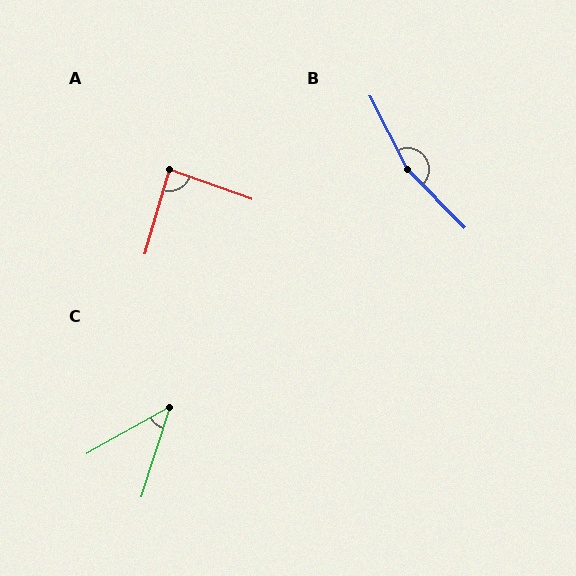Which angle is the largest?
B, at approximately 163 degrees.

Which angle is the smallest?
C, at approximately 43 degrees.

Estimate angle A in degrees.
Approximately 87 degrees.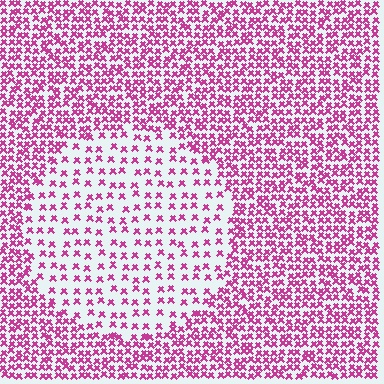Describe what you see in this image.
The image contains small magenta elements arranged at two different densities. A circle-shaped region is visible where the elements are less densely packed than the surrounding area.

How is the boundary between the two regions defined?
The boundary is defined by a change in element density (approximately 2.3x ratio). All elements are the same color, size, and shape.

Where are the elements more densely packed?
The elements are more densely packed outside the circle boundary.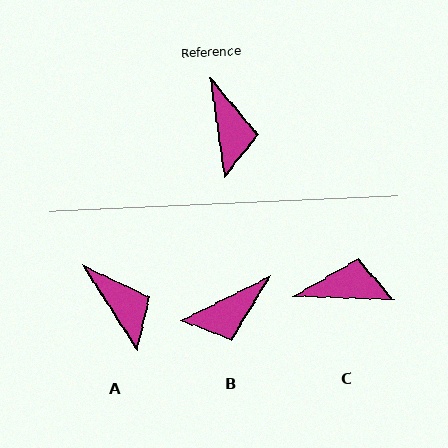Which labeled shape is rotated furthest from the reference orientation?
C, about 80 degrees away.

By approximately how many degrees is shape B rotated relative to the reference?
Approximately 72 degrees clockwise.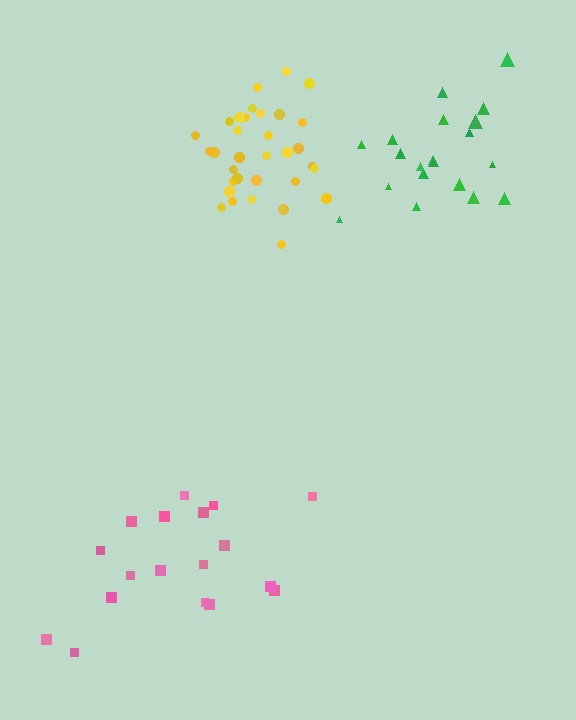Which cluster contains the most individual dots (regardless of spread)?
Yellow (33).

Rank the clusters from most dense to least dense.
yellow, green, pink.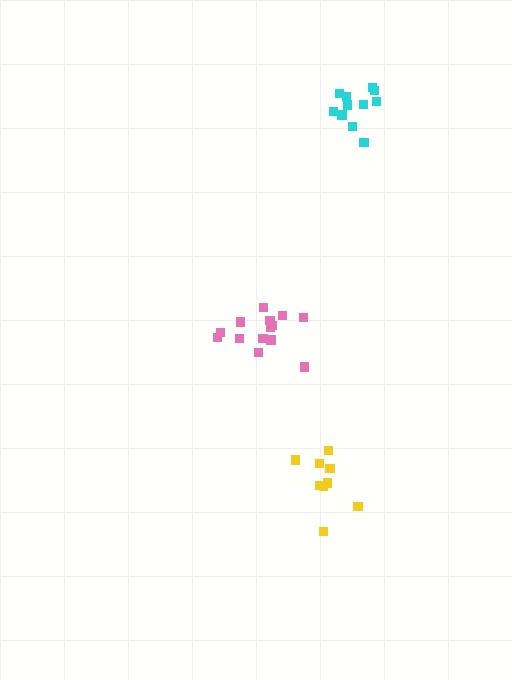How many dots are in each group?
Group 1: 9 dots, Group 2: 11 dots, Group 3: 14 dots (34 total).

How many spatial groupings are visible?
There are 3 spatial groupings.